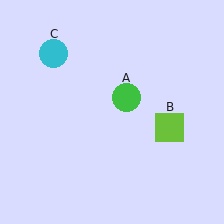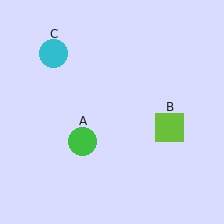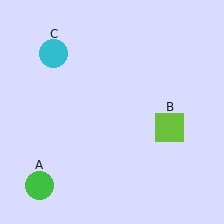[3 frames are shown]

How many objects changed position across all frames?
1 object changed position: green circle (object A).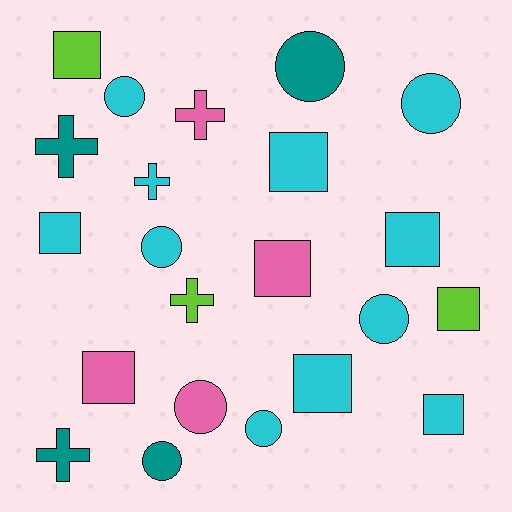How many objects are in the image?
There are 22 objects.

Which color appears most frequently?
Cyan, with 11 objects.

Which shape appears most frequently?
Square, with 9 objects.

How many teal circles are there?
There are 2 teal circles.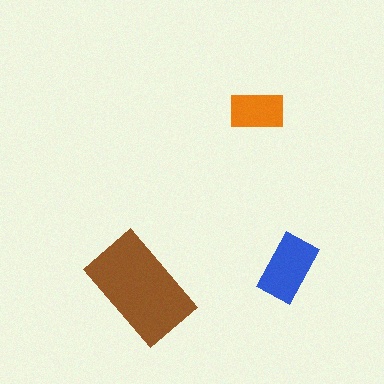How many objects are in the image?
There are 3 objects in the image.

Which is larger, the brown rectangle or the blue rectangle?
The brown one.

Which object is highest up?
The orange rectangle is topmost.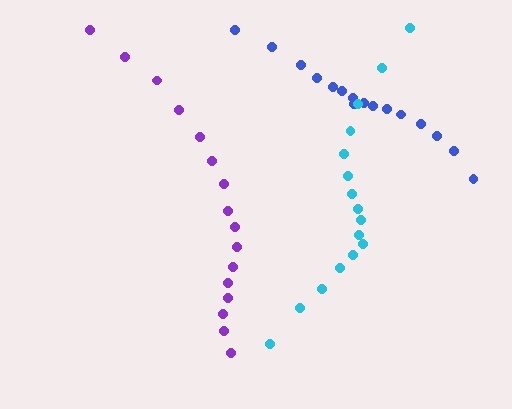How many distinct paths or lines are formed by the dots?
There are 3 distinct paths.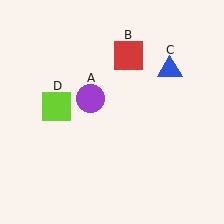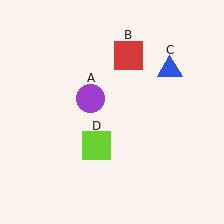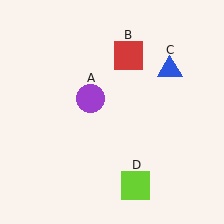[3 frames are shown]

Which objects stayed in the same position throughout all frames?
Purple circle (object A) and red square (object B) and blue triangle (object C) remained stationary.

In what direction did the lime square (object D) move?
The lime square (object D) moved down and to the right.